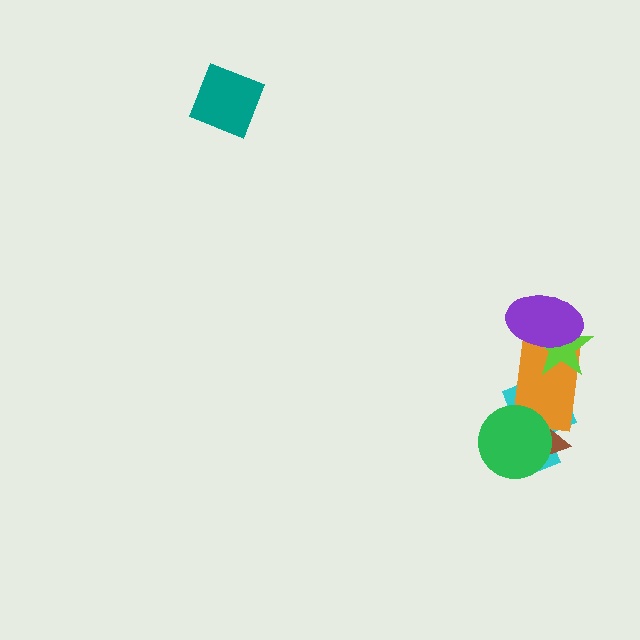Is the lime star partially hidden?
Yes, it is partially covered by another shape.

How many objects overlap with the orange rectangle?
5 objects overlap with the orange rectangle.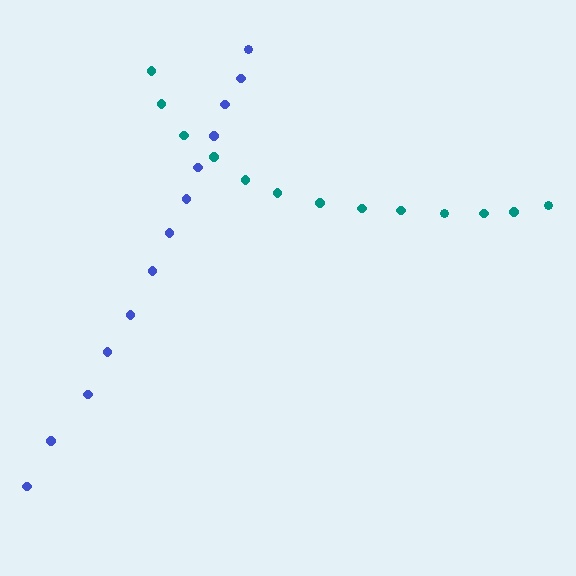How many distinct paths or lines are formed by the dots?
There are 2 distinct paths.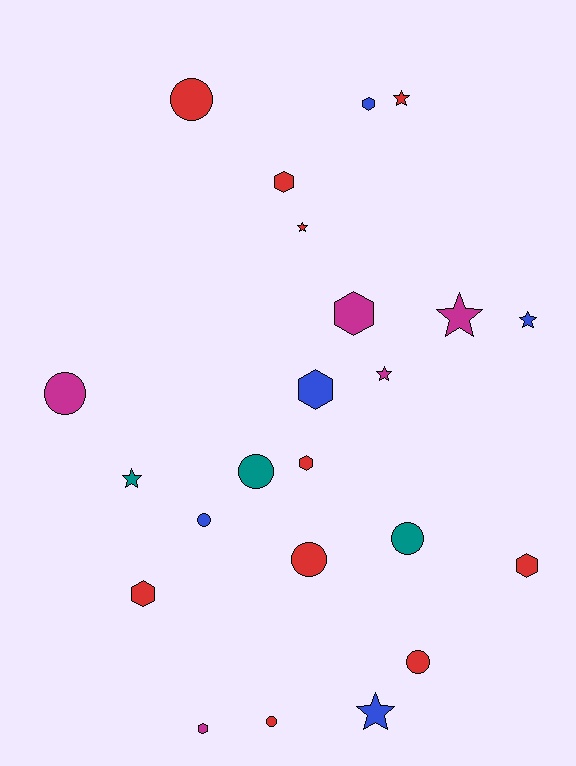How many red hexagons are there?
There are 4 red hexagons.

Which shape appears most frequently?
Hexagon, with 8 objects.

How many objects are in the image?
There are 23 objects.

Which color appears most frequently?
Red, with 10 objects.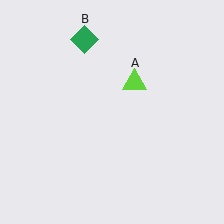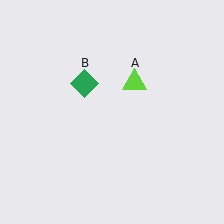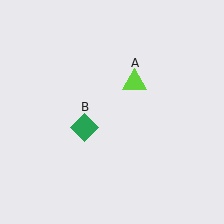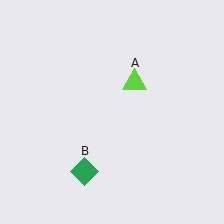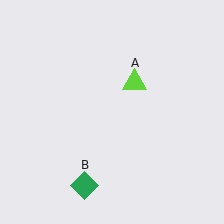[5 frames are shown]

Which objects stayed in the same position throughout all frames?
Lime triangle (object A) remained stationary.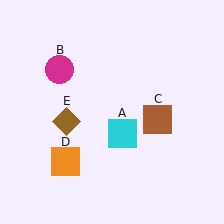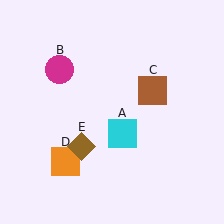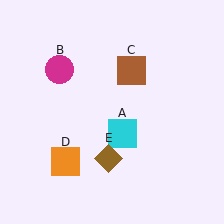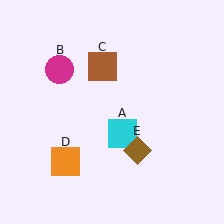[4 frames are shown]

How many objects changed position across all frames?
2 objects changed position: brown square (object C), brown diamond (object E).